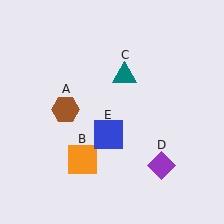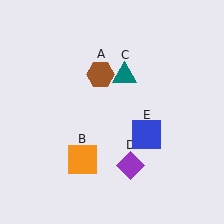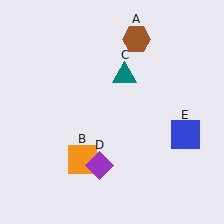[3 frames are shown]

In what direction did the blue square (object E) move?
The blue square (object E) moved right.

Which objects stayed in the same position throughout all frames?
Orange square (object B) and teal triangle (object C) remained stationary.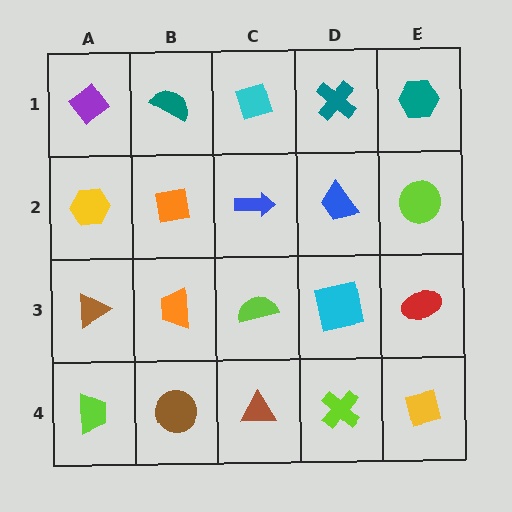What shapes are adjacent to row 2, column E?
A teal hexagon (row 1, column E), a red ellipse (row 3, column E), a blue trapezoid (row 2, column D).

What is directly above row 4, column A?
A brown triangle.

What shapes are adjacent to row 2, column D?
A teal cross (row 1, column D), a cyan square (row 3, column D), a blue arrow (row 2, column C), a lime circle (row 2, column E).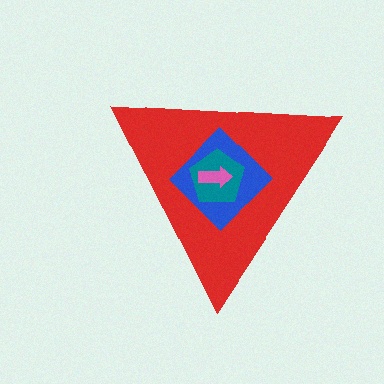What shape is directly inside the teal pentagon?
The pink arrow.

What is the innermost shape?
The pink arrow.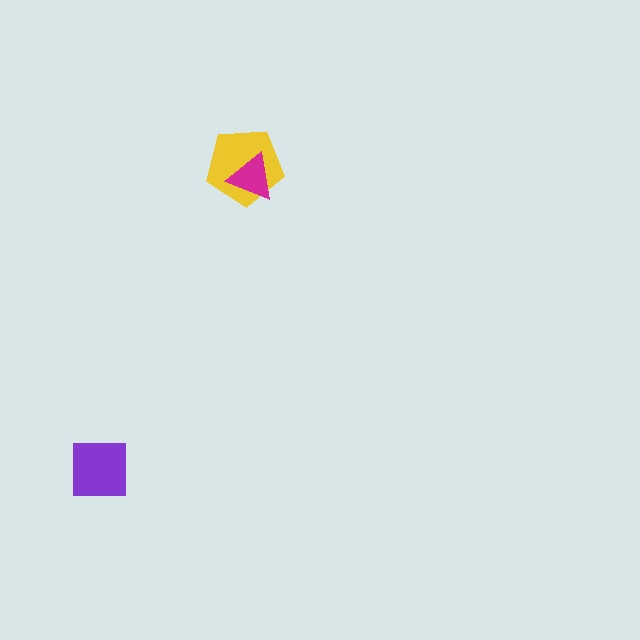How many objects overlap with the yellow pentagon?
1 object overlaps with the yellow pentagon.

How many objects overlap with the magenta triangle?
1 object overlaps with the magenta triangle.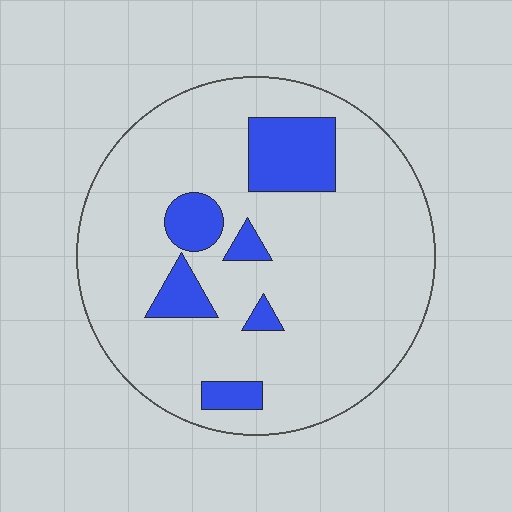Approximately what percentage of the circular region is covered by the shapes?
Approximately 15%.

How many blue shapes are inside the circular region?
6.